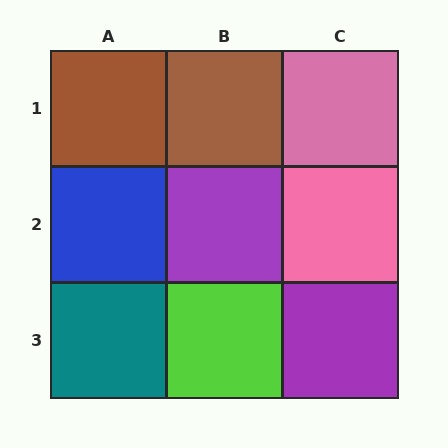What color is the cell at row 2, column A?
Blue.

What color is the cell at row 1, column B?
Brown.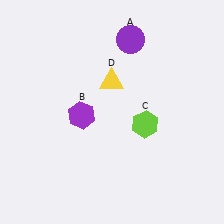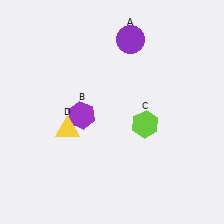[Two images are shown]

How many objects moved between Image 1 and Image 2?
1 object moved between the two images.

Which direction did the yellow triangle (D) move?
The yellow triangle (D) moved down.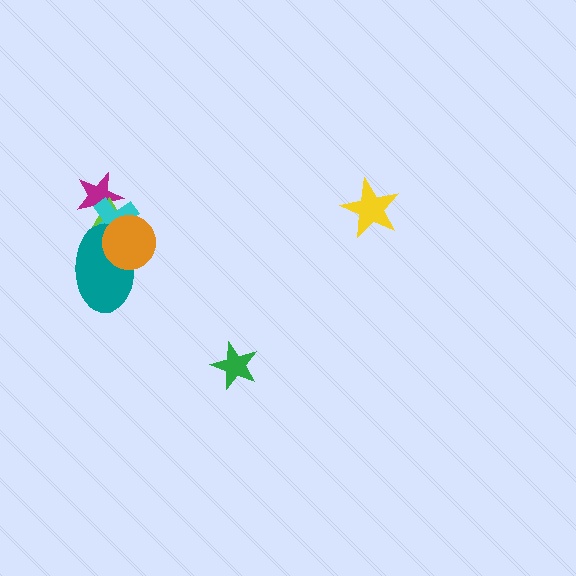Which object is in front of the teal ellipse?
The orange circle is in front of the teal ellipse.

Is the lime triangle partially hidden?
Yes, it is partially covered by another shape.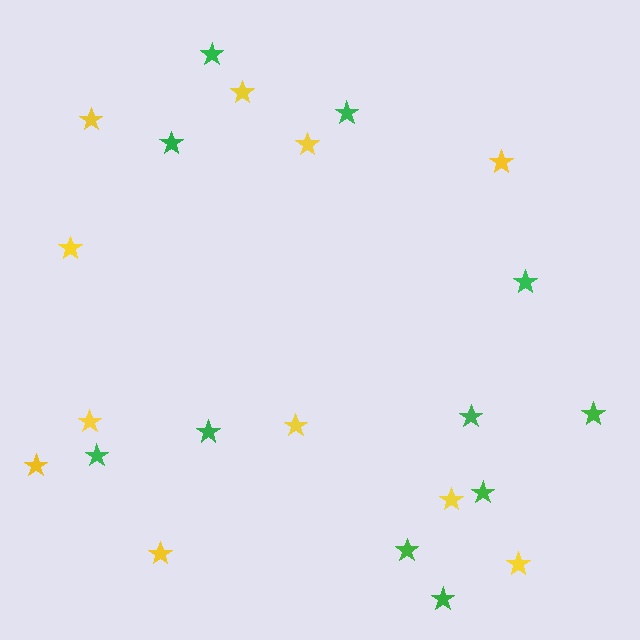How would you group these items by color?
There are 2 groups: one group of yellow stars (11) and one group of green stars (11).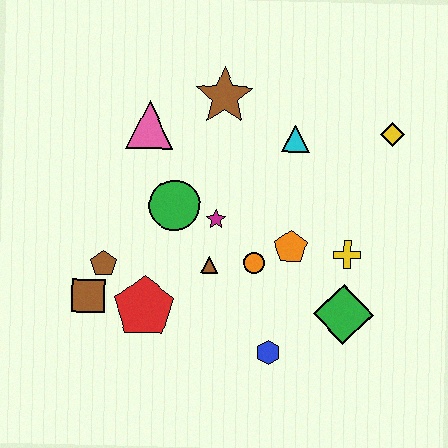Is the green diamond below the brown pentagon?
Yes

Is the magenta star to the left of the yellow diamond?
Yes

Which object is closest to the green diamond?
The yellow cross is closest to the green diamond.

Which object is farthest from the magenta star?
The yellow diamond is farthest from the magenta star.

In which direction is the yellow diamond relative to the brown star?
The yellow diamond is to the right of the brown star.